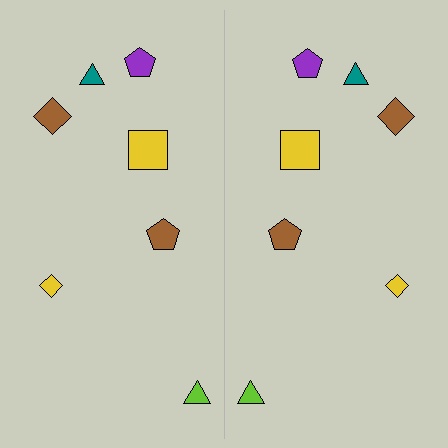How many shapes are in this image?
There are 14 shapes in this image.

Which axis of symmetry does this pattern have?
The pattern has a vertical axis of symmetry running through the center of the image.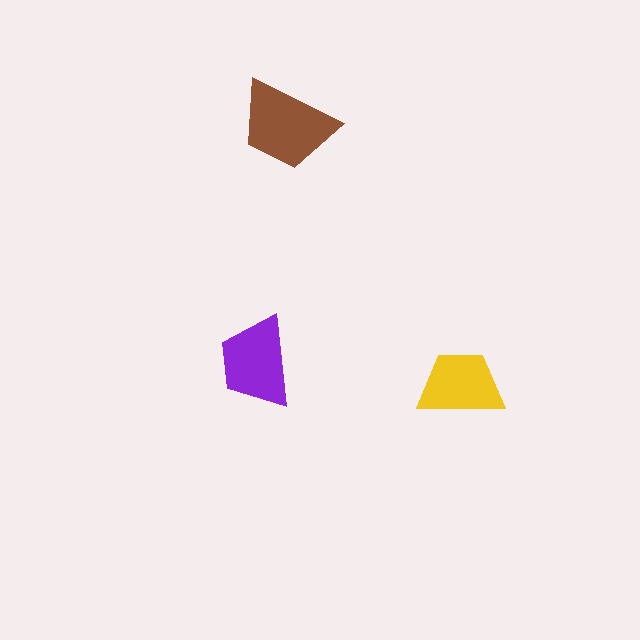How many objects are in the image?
There are 3 objects in the image.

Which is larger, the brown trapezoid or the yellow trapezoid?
The brown one.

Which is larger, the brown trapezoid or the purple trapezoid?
The brown one.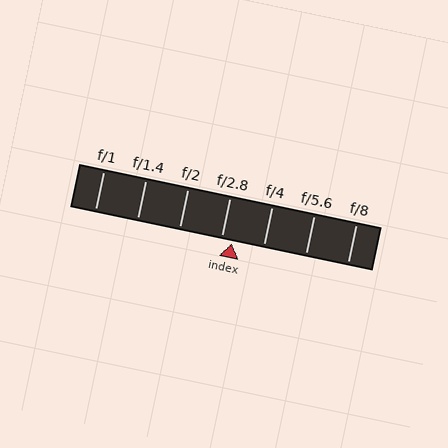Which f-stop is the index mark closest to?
The index mark is closest to f/2.8.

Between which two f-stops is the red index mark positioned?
The index mark is between f/2.8 and f/4.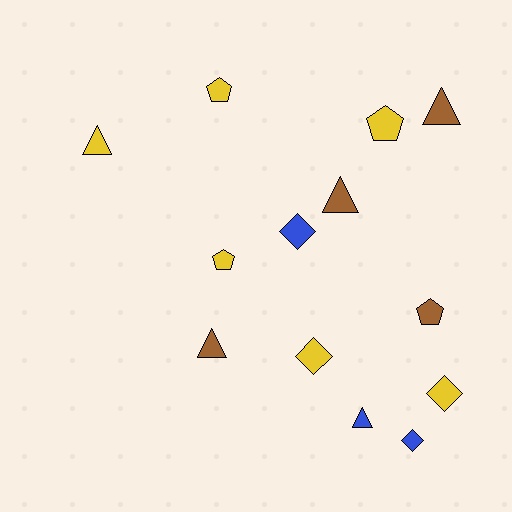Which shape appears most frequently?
Triangle, with 5 objects.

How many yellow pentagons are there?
There are 3 yellow pentagons.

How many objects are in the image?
There are 13 objects.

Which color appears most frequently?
Yellow, with 6 objects.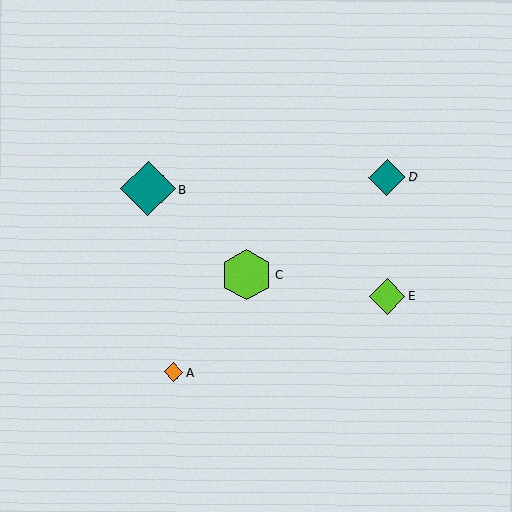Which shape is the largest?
The teal diamond (labeled B) is the largest.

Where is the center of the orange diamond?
The center of the orange diamond is at (174, 372).